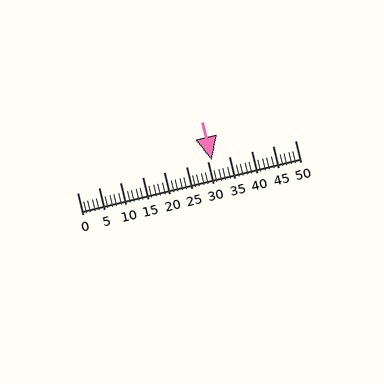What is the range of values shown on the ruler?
The ruler shows values from 0 to 50.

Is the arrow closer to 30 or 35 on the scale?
The arrow is closer to 30.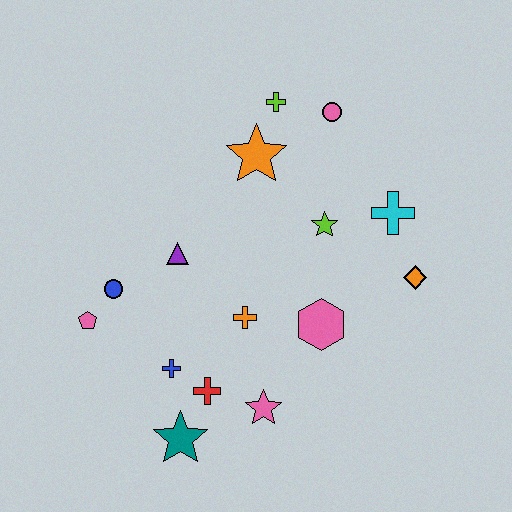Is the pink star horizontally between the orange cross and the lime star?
Yes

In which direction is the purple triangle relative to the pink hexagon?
The purple triangle is to the left of the pink hexagon.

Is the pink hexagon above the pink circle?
No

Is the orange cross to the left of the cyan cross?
Yes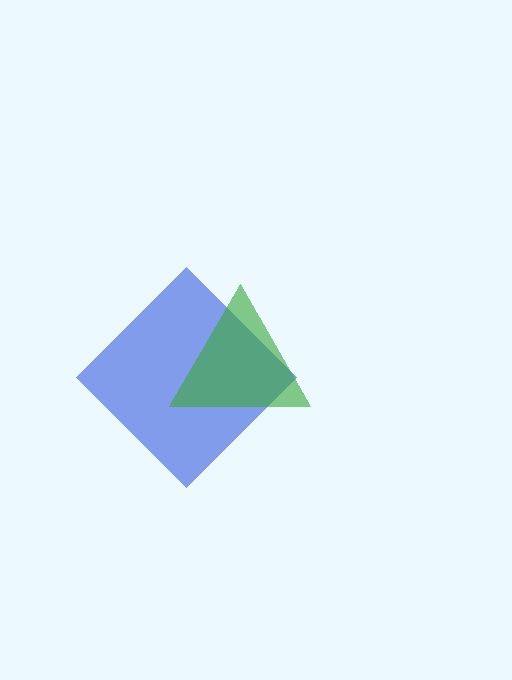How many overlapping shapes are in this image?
There are 2 overlapping shapes in the image.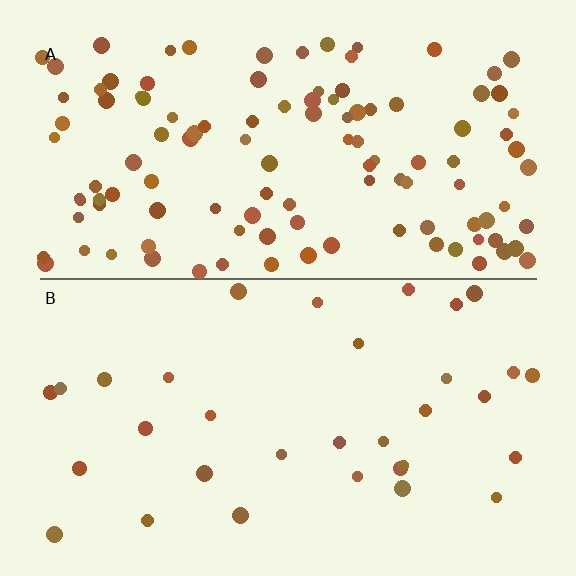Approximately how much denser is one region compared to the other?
Approximately 3.5× — region A over region B.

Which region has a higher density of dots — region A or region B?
A (the top).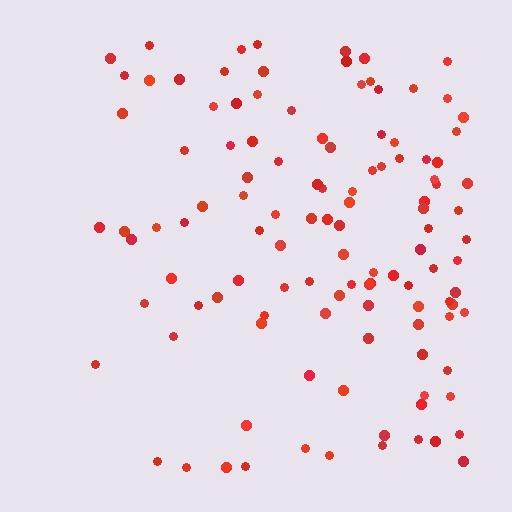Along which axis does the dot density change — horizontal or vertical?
Horizontal.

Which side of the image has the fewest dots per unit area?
The left.